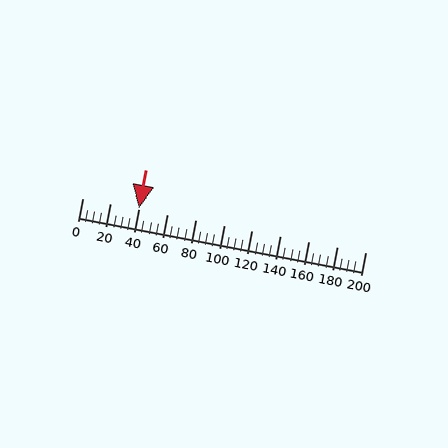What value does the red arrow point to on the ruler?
The red arrow points to approximately 40.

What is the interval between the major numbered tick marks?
The major tick marks are spaced 20 units apart.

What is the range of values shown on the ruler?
The ruler shows values from 0 to 200.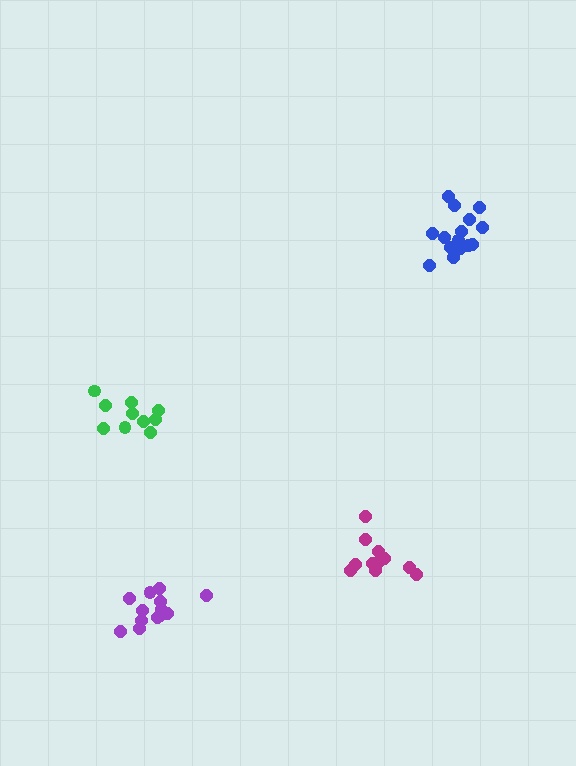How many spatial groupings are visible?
There are 4 spatial groupings.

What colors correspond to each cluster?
The clusters are colored: blue, magenta, purple, green.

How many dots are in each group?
Group 1: 15 dots, Group 2: 13 dots, Group 3: 14 dots, Group 4: 10 dots (52 total).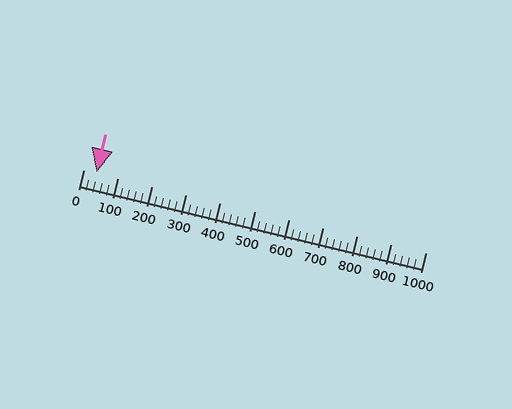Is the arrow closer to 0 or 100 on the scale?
The arrow is closer to 0.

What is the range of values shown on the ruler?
The ruler shows values from 0 to 1000.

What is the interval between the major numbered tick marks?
The major tick marks are spaced 100 units apart.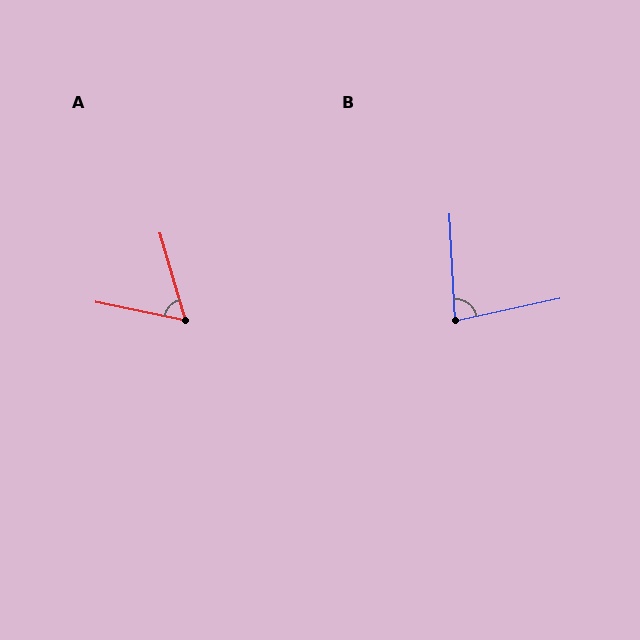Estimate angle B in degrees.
Approximately 81 degrees.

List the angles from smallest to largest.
A (62°), B (81°).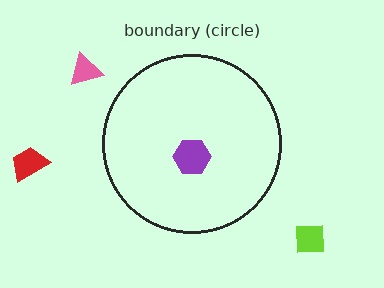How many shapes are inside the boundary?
1 inside, 3 outside.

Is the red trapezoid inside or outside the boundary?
Outside.